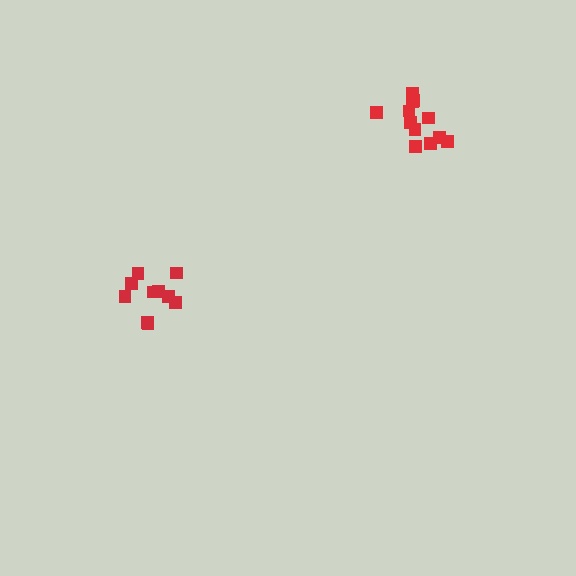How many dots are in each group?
Group 1: 10 dots, Group 2: 12 dots (22 total).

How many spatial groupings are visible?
There are 2 spatial groupings.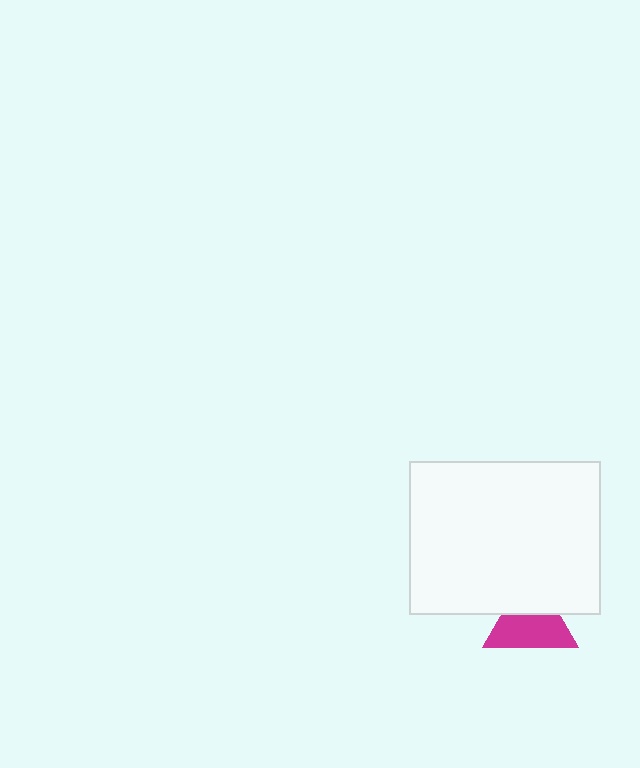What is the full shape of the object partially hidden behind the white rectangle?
The partially hidden object is a magenta triangle.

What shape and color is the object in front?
The object in front is a white rectangle.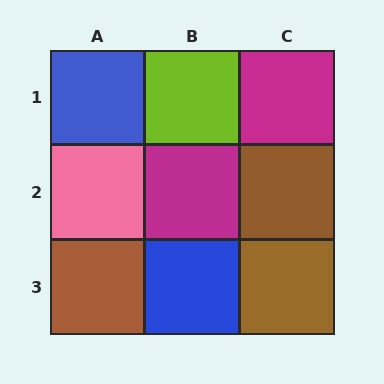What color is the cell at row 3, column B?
Blue.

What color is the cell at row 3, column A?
Brown.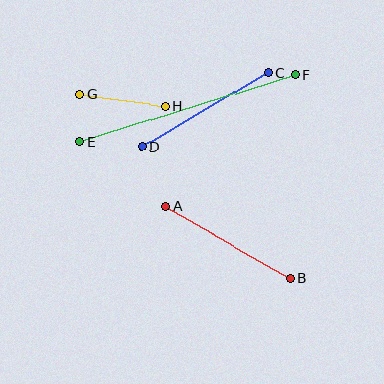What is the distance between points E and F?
The distance is approximately 226 pixels.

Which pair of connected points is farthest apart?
Points E and F are farthest apart.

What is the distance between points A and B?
The distance is approximately 144 pixels.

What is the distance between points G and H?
The distance is approximately 86 pixels.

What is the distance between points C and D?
The distance is approximately 147 pixels.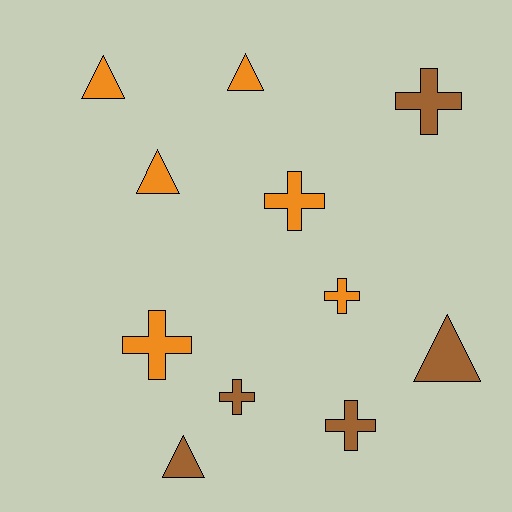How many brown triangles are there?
There are 2 brown triangles.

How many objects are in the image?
There are 11 objects.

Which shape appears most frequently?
Cross, with 6 objects.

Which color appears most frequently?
Orange, with 6 objects.